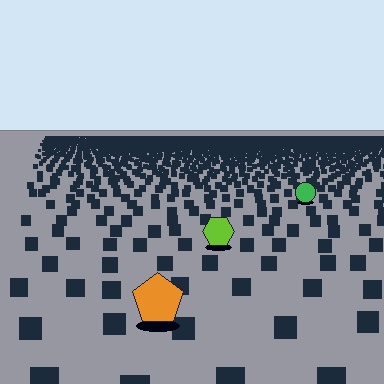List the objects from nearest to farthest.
From nearest to farthest: the orange pentagon, the lime hexagon, the green circle.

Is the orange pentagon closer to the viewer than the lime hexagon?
Yes. The orange pentagon is closer — you can tell from the texture gradient: the ground texture is coarser near it.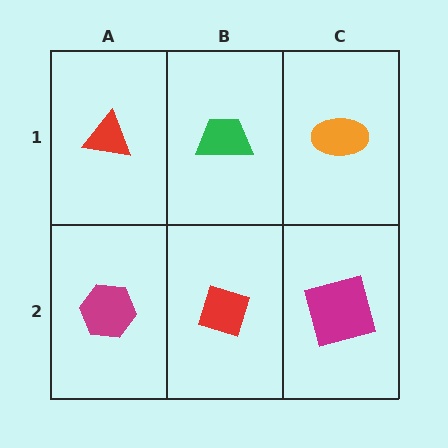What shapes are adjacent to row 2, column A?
A red triangle (row 1, column A), a red diamond (row 2, column B).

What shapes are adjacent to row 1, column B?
A red diamond (row 2, column B), a red triangle (row 1, column A), an orange ellipse (row 1, column C).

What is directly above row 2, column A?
A red triangle.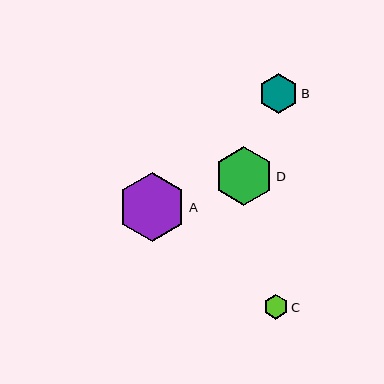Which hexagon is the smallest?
Hexagon C is the smallest with a size of approximately 24 pixels.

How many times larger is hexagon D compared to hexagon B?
Hexagon D is approximately 1.5 times the size of hexagon B.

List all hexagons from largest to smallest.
From largest to smallest: A, D, B, C.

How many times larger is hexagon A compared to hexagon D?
Hexagon A is approximately 1.2 times the size of hexagon D.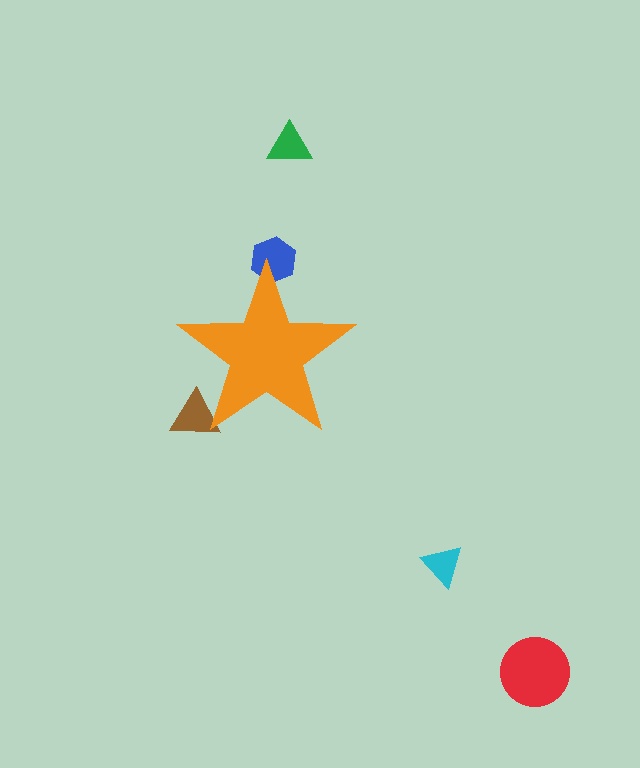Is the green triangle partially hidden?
No, the green triangle is fully visible.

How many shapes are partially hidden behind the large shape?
2 shapes are partially hidden.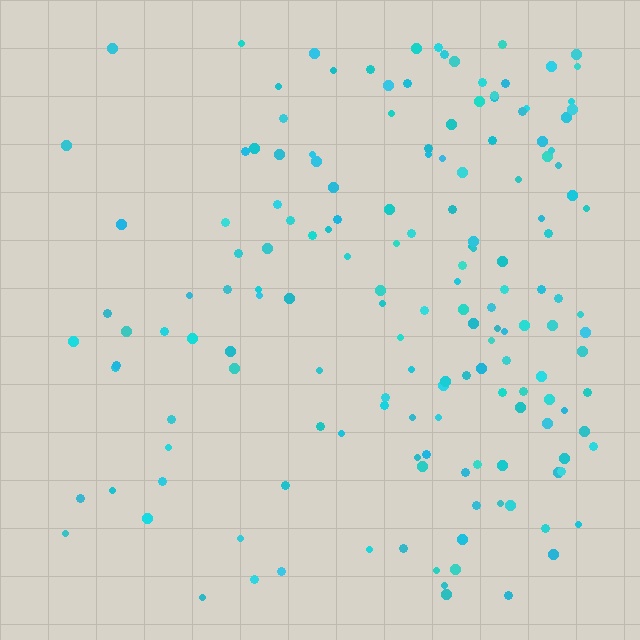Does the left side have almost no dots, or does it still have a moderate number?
Still a moderate number, just noticeably fewer than the right.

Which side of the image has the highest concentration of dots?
The right.